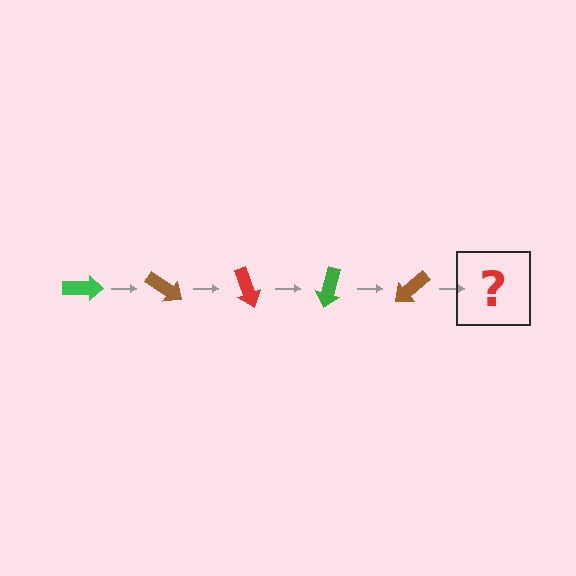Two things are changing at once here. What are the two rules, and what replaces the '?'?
The two rules are that it rotates 35 degrees each step and the color cycles through green, brown, and red. The '?' should be a red arrow, rotated 175 degrees from the start.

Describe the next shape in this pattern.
It should be a red arrow, rotated 175 degrees from the start.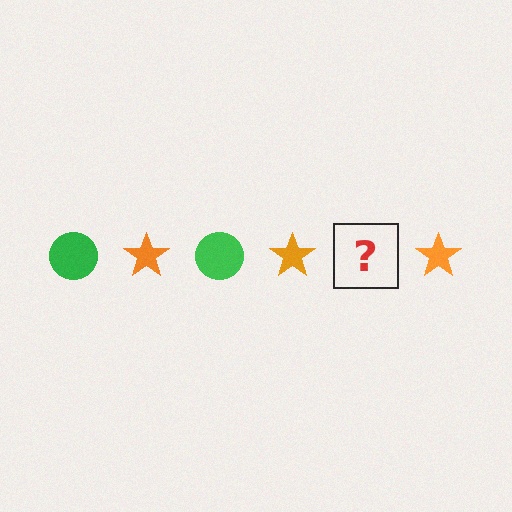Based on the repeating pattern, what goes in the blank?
The blank should be a green circle.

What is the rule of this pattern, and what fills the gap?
The rule is that the pattern alternates between green circle and orange star. The gap should be filled with a green circle.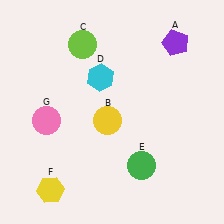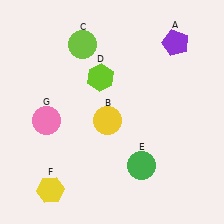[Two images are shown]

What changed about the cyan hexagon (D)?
In Image 1, D is cyan. In Image 2, it changed to lime.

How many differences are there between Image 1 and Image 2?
There is 1 difference between the two images.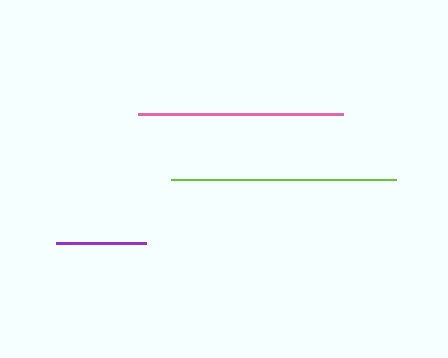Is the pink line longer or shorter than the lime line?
The lime line is longer than the pink line.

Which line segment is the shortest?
The purple line is the shortest at approximately 90 pixels.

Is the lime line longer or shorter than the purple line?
The lime line is longer than the purple line.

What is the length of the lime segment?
The lime segment is approximately 225 pixels long.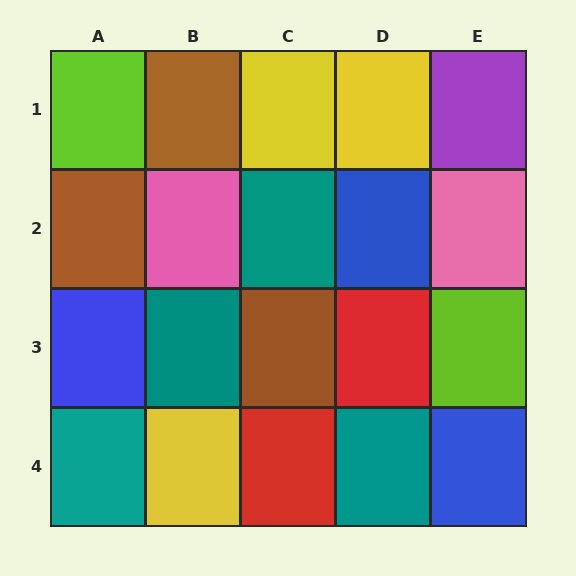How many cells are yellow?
3 cells are yellow.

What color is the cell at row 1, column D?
Yellow.